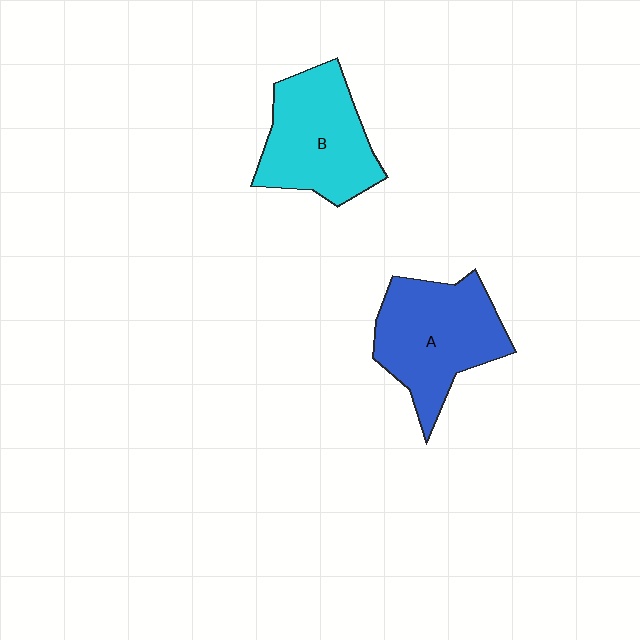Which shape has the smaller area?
Shape B (cyan).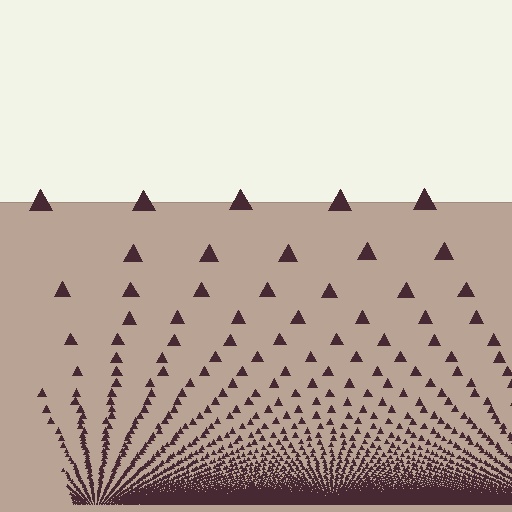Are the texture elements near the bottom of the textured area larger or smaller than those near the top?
Smaller. The gradient is inverted — elements near the bottom are smaller and denser.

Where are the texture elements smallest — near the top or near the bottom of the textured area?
Near the bottom.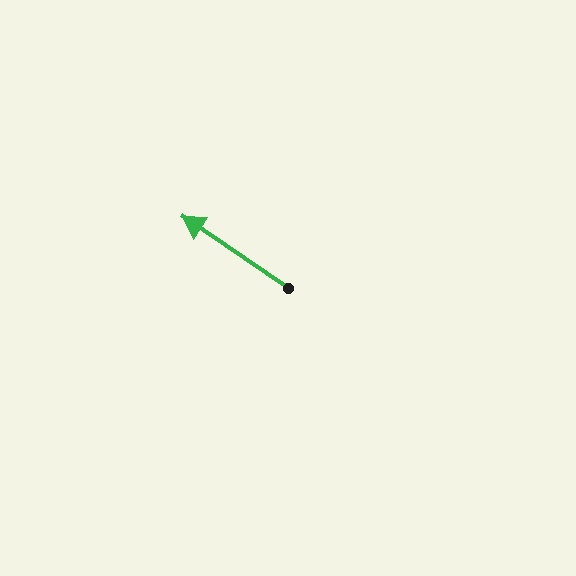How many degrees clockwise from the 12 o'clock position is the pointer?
Approximately 304 degrees.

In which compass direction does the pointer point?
Northwest.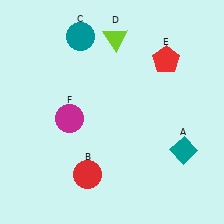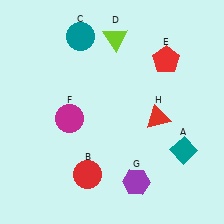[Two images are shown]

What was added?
A purple hexagon (G), a red triangle (H) were added in Image 2.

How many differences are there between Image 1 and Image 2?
There are 2 differences between the two images.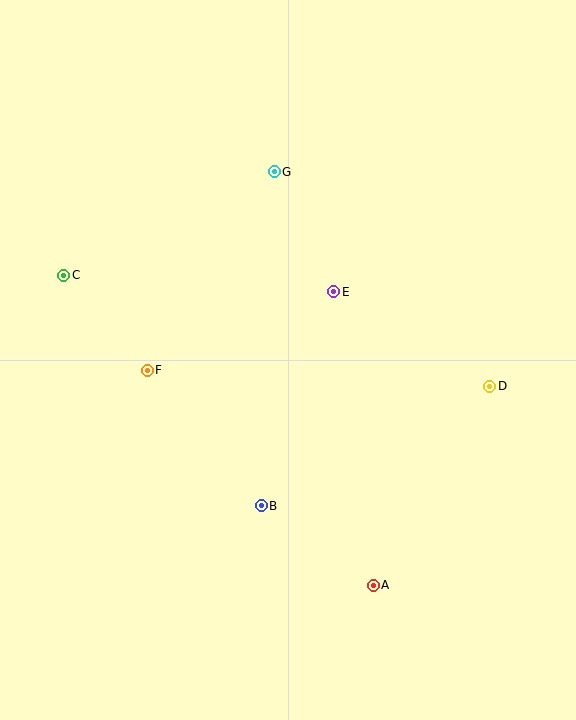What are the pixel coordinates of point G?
Point G is at (274, 172).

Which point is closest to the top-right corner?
Point G is closest to the top-right corner.